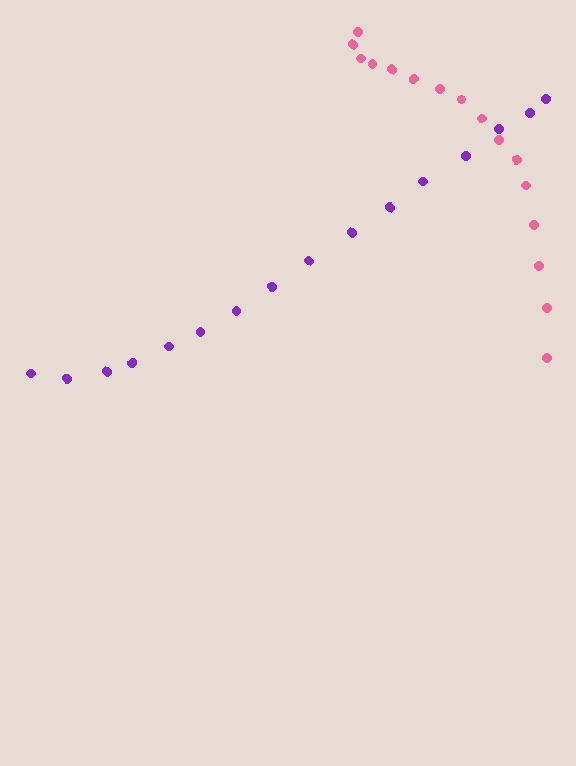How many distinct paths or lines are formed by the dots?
There are 2 distinct paths.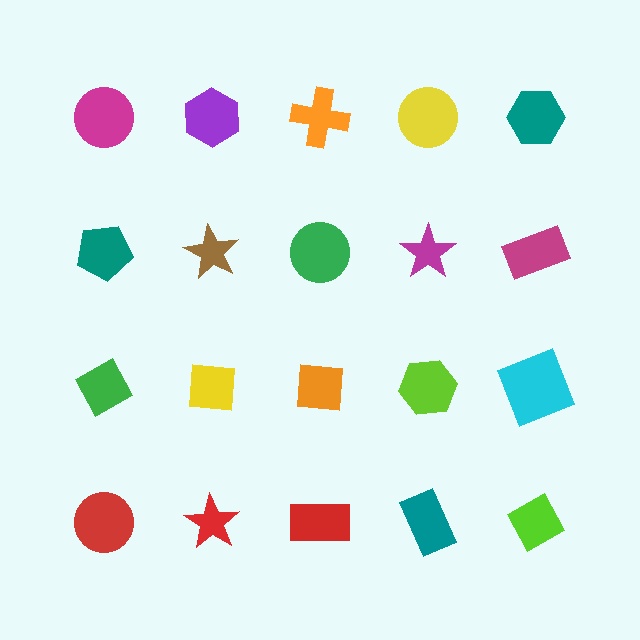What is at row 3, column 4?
A lime hexagon.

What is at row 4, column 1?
A red circle.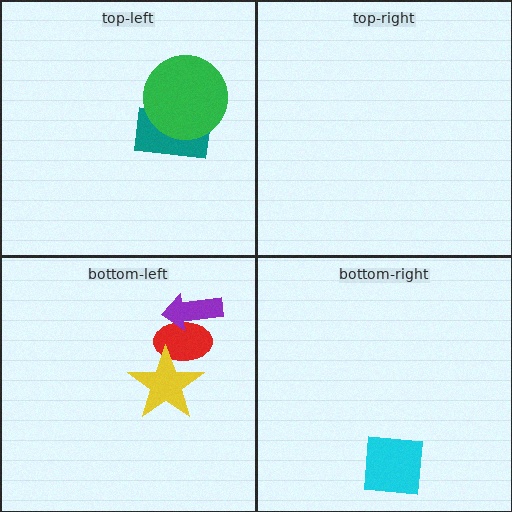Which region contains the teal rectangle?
The top-left region.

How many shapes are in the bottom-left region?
3.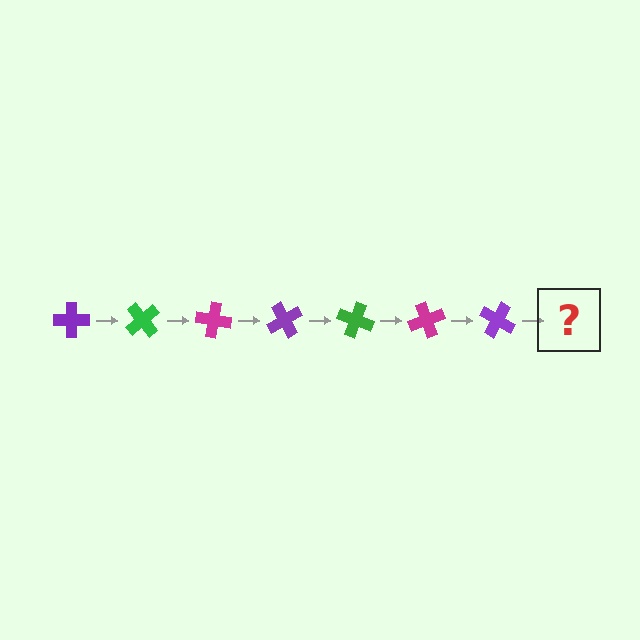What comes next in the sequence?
The next element should be a green cross, rotated 350 degrees from the start.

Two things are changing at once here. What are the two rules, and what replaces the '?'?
The two rules are that it rotates 50 degrees each step and the color cycles through purple, green, and magenta. The '?' should be a green cross, rotated 350 degrees from the start.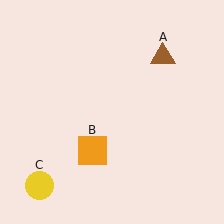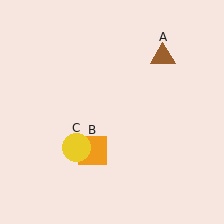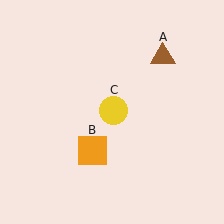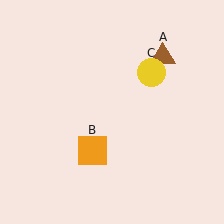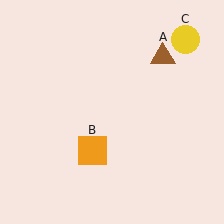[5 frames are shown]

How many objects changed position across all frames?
1 object changed position: yellow circle (object C).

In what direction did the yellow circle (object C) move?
The yellow circle (object C) moved up and to the right.